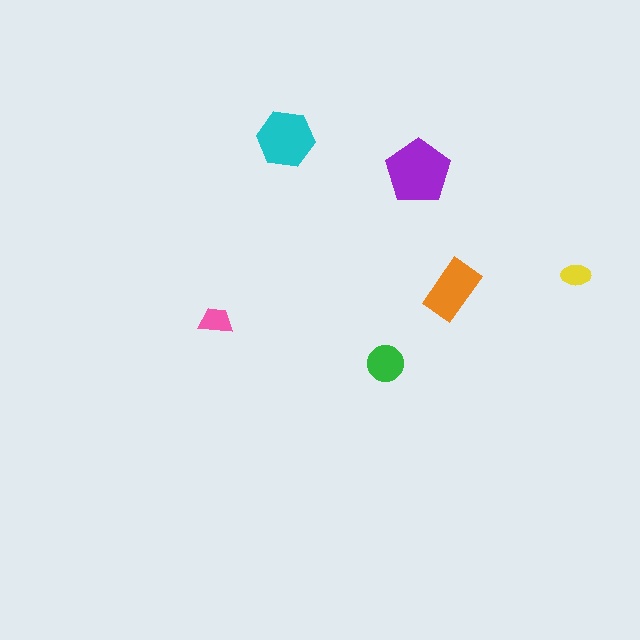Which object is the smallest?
The yellow ellipse.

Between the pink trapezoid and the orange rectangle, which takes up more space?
The orange rectangle.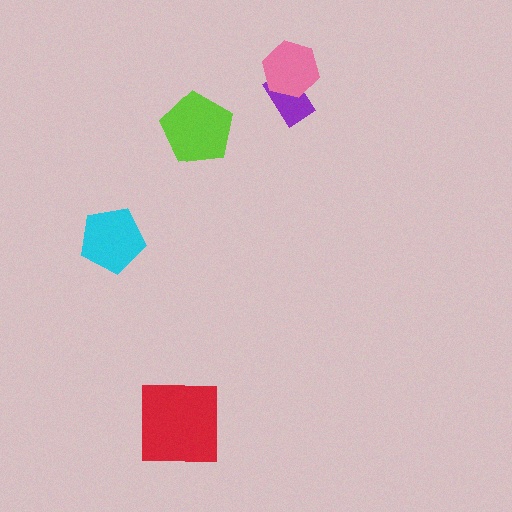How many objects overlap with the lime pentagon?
0 objects overlap with the lime pentagon.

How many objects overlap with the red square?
0 objects overlap with the red square.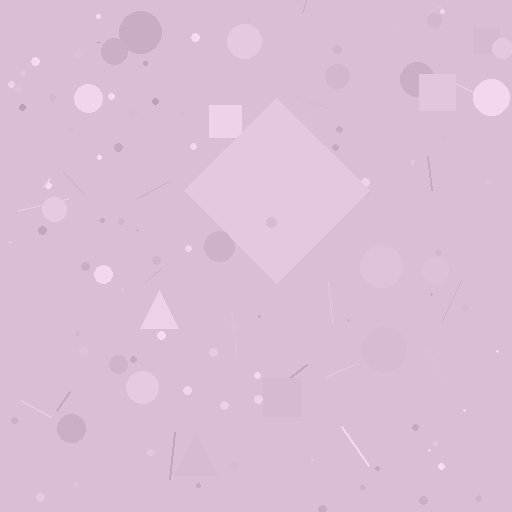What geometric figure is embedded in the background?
A diamond is embedded in the background.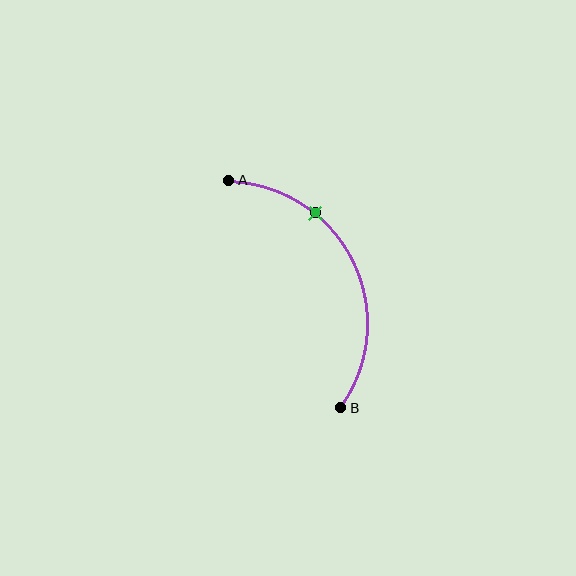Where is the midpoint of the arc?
The arc midpoint is the point on the curve farthest from the straight line joining A and B. It sits to the right of that line.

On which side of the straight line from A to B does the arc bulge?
The arc bulges to the right of the straight line connecting A and B.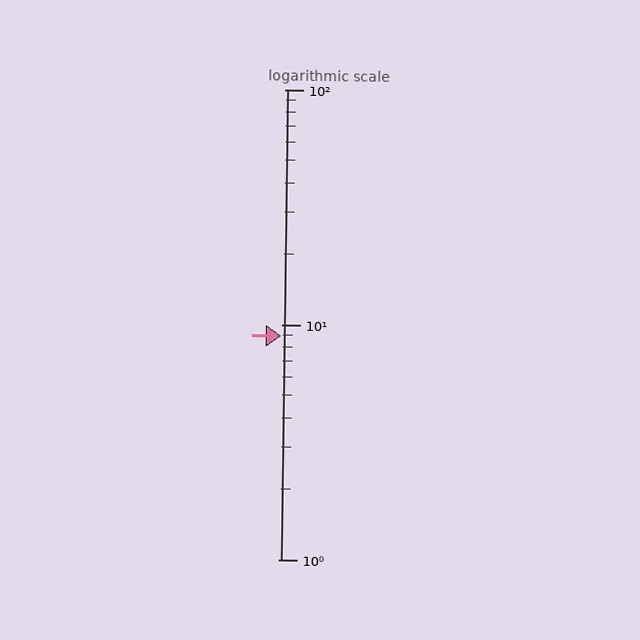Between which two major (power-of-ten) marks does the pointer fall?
The pointer is between 1 and 10.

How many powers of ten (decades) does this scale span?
The scale spans 2 decades, from 1 to 100.